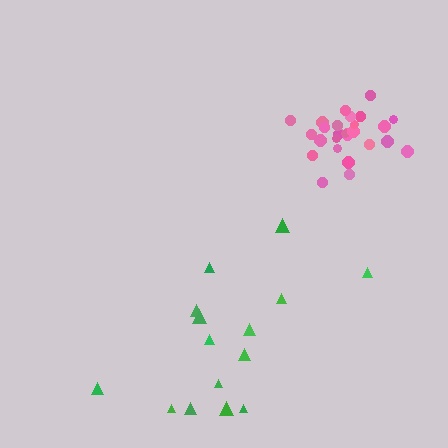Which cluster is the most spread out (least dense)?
Green.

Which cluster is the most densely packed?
Pink.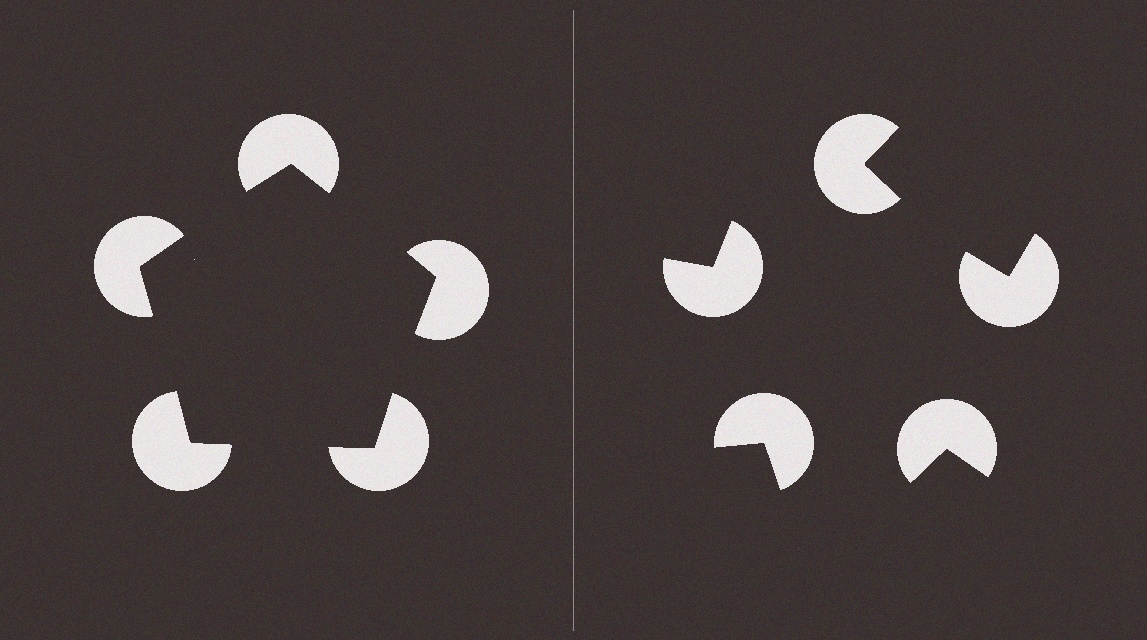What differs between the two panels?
The pac-man discs are positioned identically on both sides; only the wedge orientations differ. On the left they align to a pentagon; on the right they are misaligned.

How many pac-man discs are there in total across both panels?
10 — 5 on each side.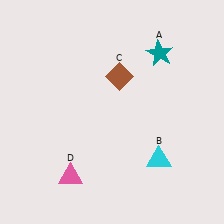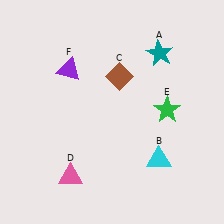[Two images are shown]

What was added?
A green star (E), a purple triangle (F) were added in Image 2.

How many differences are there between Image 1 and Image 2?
There are 2 differences between the two images.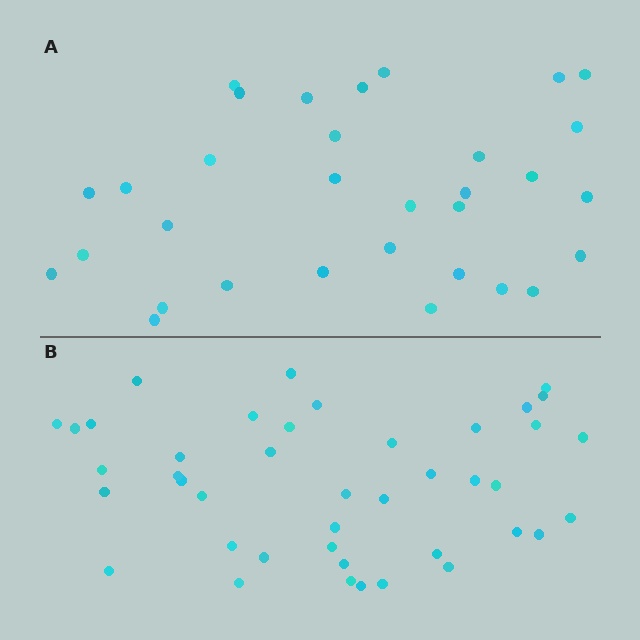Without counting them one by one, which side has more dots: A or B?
Region B (the bottom region) has more dots.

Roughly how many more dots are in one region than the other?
Region B has roughly 10 or so more dots than region A.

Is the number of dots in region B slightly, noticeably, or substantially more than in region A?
Region B has noticeably more, but not dramatically so. The ratio is roughly 1.3 to 1.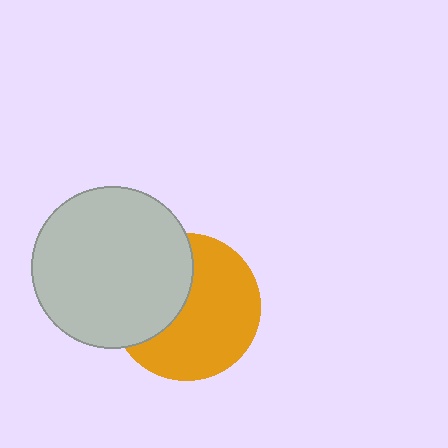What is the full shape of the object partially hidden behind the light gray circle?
The partially hidden object is an orange circle.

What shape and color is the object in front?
The object in front is a light gray circle.